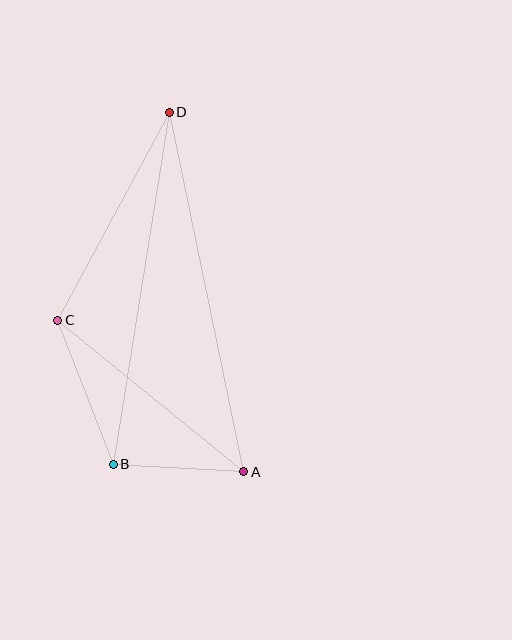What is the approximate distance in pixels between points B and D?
The distance between B and D is approximately 357 pixels.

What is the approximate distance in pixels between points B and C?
The distance between B and C is approximately 154 pixels.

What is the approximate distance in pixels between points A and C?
The distance between A and C is approximately 240 pixels.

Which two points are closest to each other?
Points A and B are closest to each other.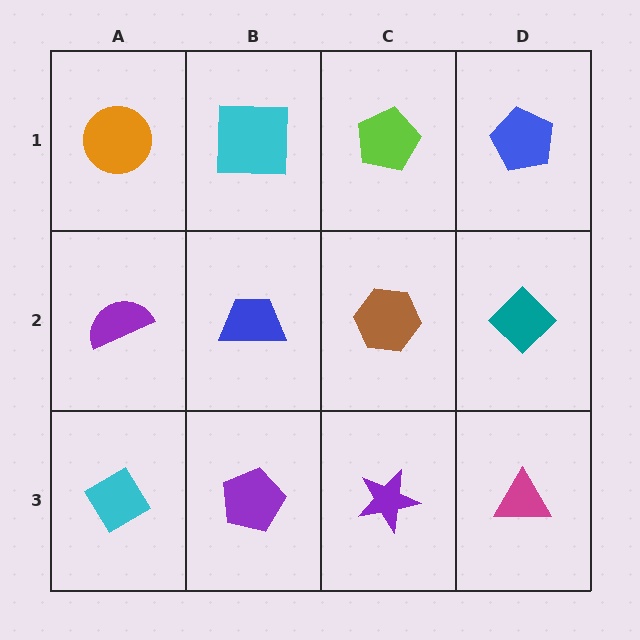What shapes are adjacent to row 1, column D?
A teal diamond (row 2, column D), a lime pentagon (row 1, column C).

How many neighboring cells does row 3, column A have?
2.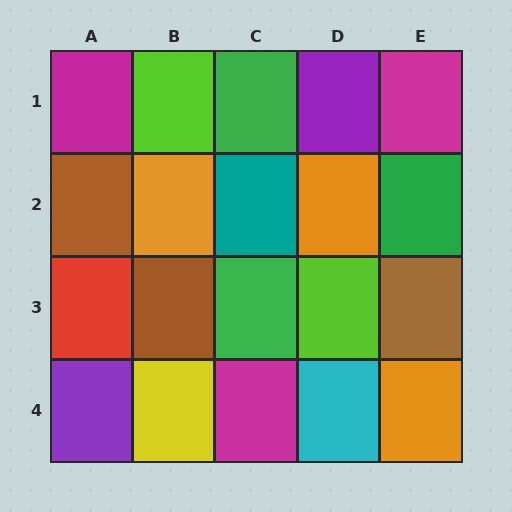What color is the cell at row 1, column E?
Magenta.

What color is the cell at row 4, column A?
Purple.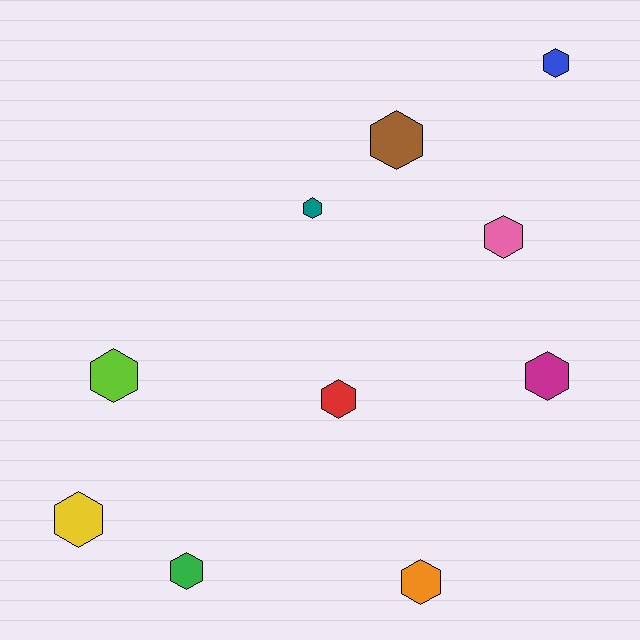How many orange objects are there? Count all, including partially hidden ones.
There is 1 orange object.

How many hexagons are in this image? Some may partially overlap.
There are 10 hexagons.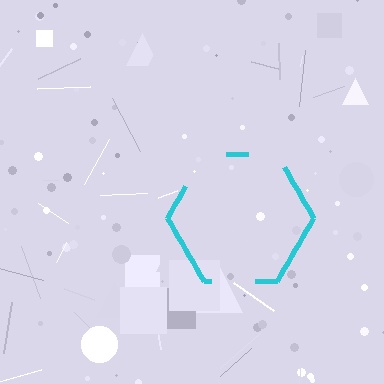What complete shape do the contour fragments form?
The contour fragments form a hexagon.